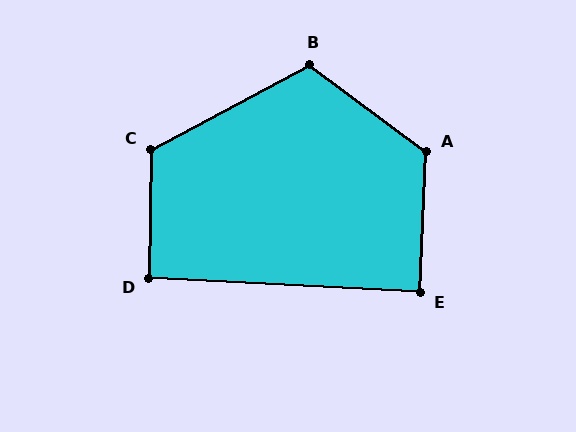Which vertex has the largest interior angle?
A, at approximately 124 degrees.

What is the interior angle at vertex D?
Approximately 92 degrees (approximately right).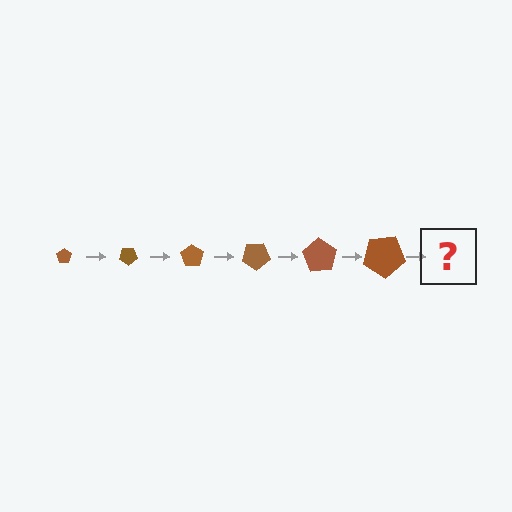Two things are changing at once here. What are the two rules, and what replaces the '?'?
The two rules are that the pentagon grows larger each step and it rotates 35 degrees each step. The '?' should be a pentagon, larger than the previous one and rotated 210 degrees from the start.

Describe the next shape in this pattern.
It should be a pentagon, larger than the previous one and rotated 210 degrees from the start.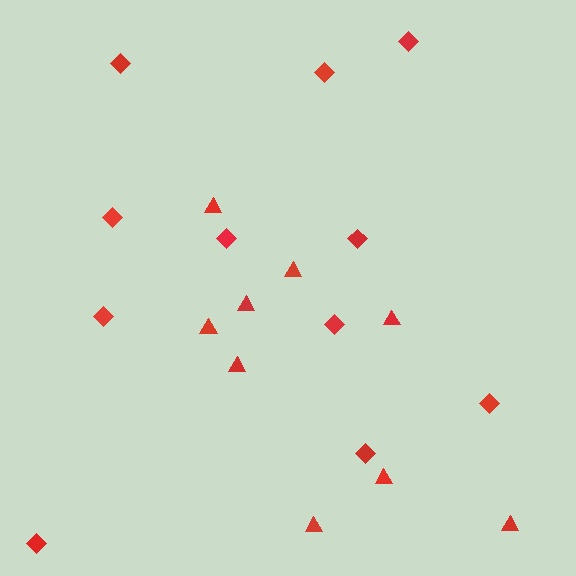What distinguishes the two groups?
There are 2 groups: one group of diamonds (11) and one group of triangles (9).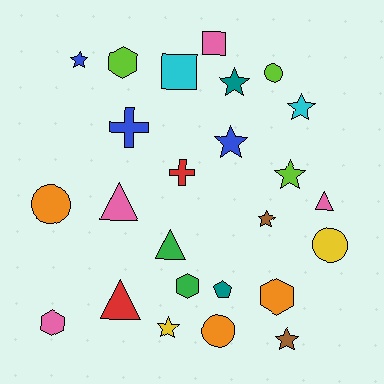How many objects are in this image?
There are 25 objects.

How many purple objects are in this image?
There are no purple objects.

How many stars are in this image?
There are 8 stars.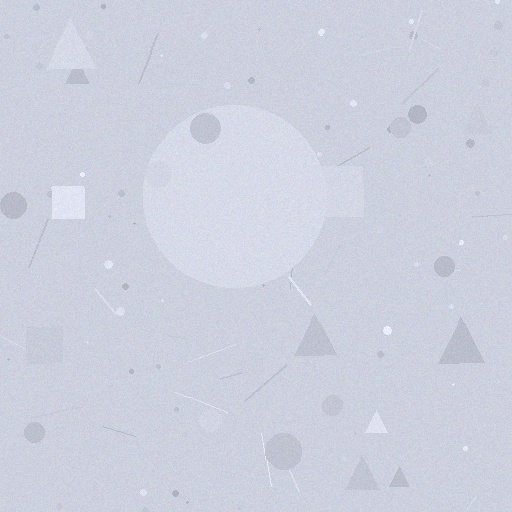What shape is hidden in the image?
A circle is hidden in the image.